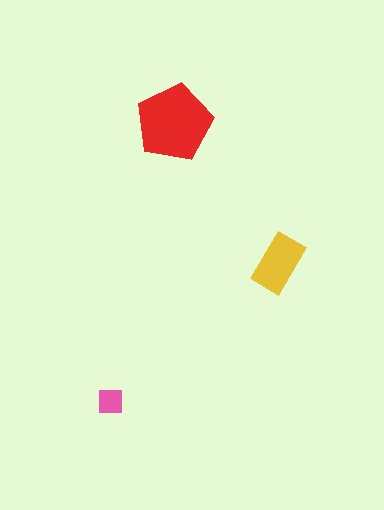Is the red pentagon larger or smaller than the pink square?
Larger.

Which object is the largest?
The red pentagon.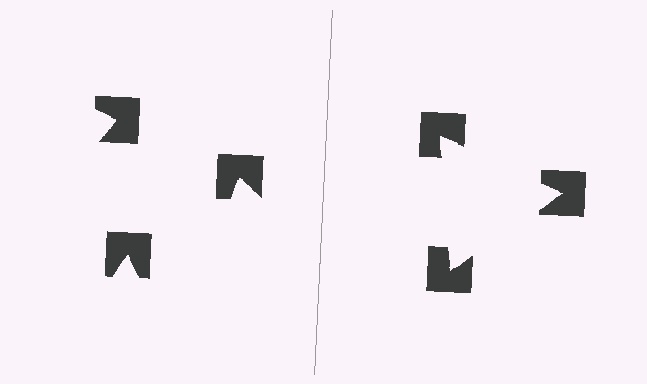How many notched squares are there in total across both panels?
6 — 3 on each side.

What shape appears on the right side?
An illusory triangle.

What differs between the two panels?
The notched squares are positioned identically on both sides; only the wedge orientations differ. On the right they align to a triangle; on the left they are misaligned.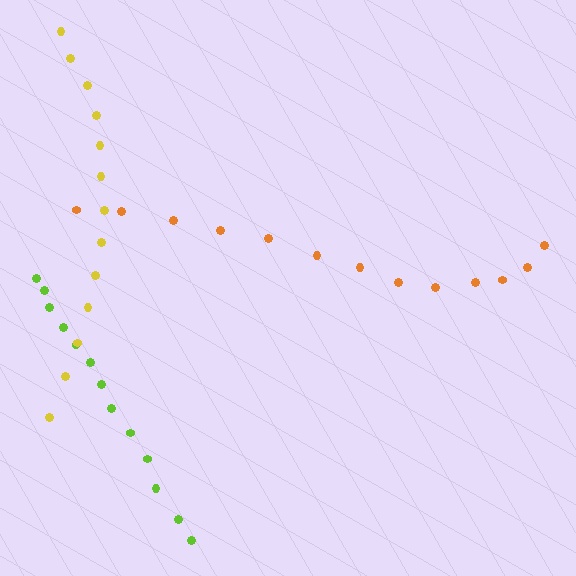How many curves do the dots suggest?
There are 3 distinct paths.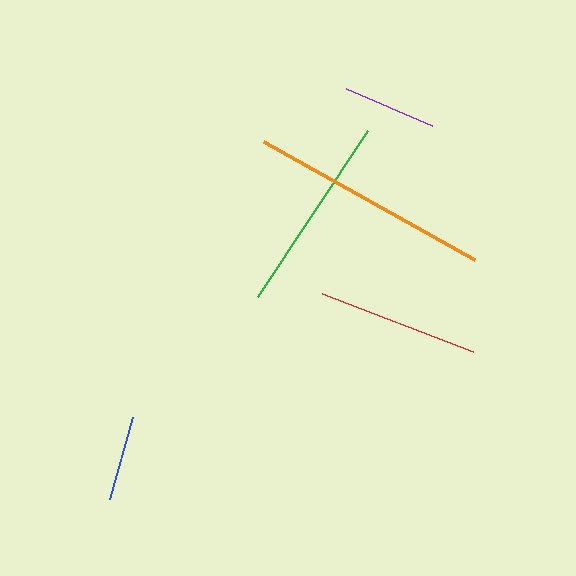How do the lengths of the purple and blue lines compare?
The purple and blue lines are approximately the same length.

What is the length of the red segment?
The red segment is approximately 161 pixels long.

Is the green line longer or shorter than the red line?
The green line is longer than the red line.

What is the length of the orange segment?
The orange segment is approximately 241 pixels long.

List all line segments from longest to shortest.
From longest to shortest: orange, green, red, purple, blue.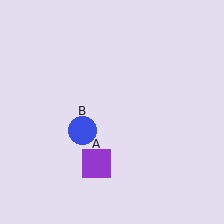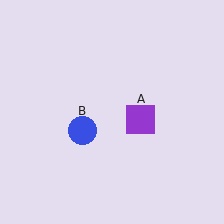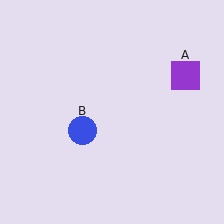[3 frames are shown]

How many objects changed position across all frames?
1 object changed position: purple square (object A).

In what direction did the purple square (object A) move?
The purple square (object A) moved up and to the right.